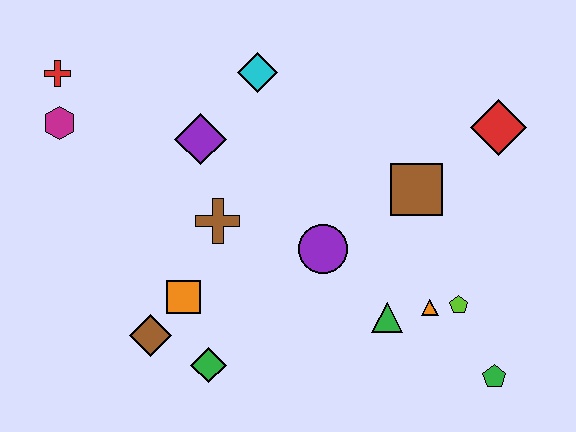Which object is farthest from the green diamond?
The red diamond is farthest from the green diamond.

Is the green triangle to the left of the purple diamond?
No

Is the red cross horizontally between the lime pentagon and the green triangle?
No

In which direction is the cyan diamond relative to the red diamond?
The cyan diamond is to the left of the red diamond.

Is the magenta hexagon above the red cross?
No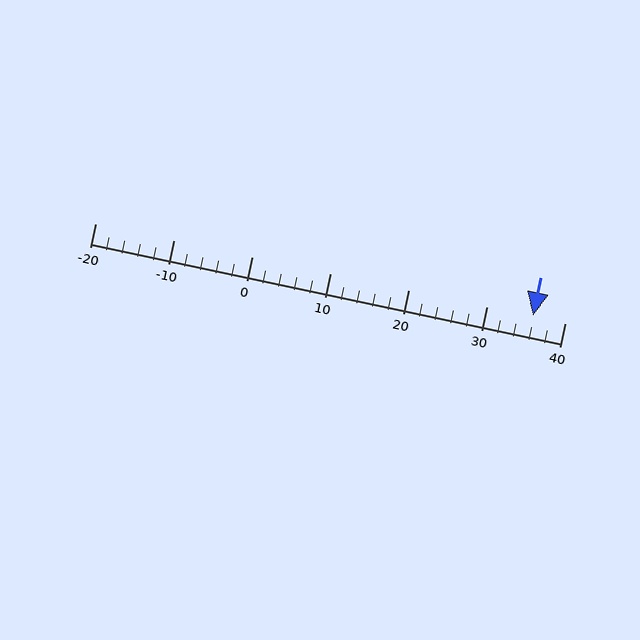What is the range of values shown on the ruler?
The ruler shows values from -20 to 40.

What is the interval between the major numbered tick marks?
The major tick marks are spaced 10 units apart.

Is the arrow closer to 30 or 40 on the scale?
The arrow is closer to 40.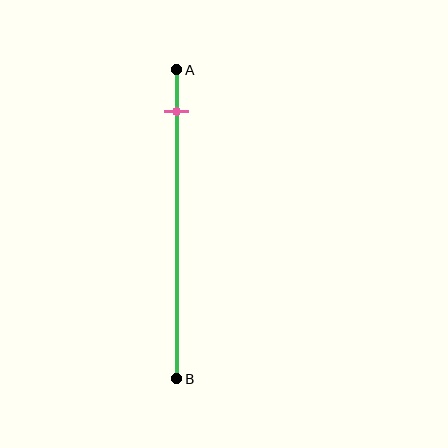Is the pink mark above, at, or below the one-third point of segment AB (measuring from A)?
The pink mark is above the one-third point of segment AB.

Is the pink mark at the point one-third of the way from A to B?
No, the mark is at about 15% from A, not at the 33% one-third point.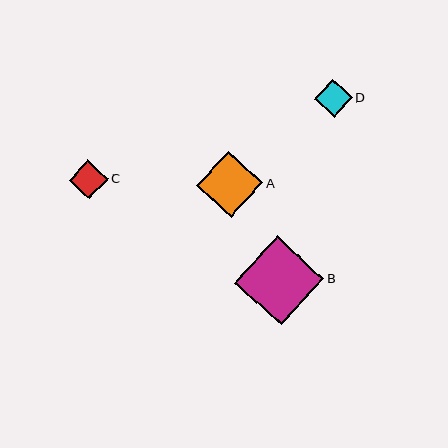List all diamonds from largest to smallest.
From largest to smallest: B, A, C, D.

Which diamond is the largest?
Diamond B is the largest with a size of approximately 89 pixels.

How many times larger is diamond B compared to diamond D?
Diamond B is approximately 2.4 times the size of diamond D.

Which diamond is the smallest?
Diamond D is the smallest with a size of approximately 37 pixels.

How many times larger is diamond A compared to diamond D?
Diamond A is approximately 1.8 times the size of diamond D.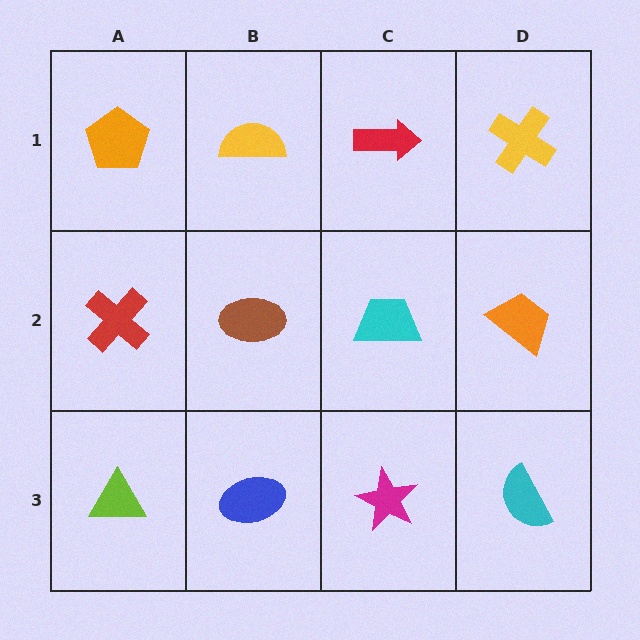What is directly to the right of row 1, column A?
A yellow semicircle.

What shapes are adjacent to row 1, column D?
An orange trapezoid (row 2, column D), a red arrow (row 1, column C).